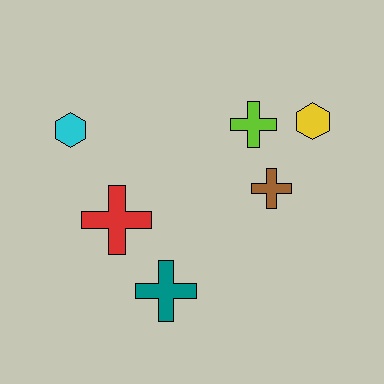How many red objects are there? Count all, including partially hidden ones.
There is 1 red object.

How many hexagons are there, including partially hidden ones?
There are 2 hexagons.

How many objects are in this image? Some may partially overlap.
There are 6 objects.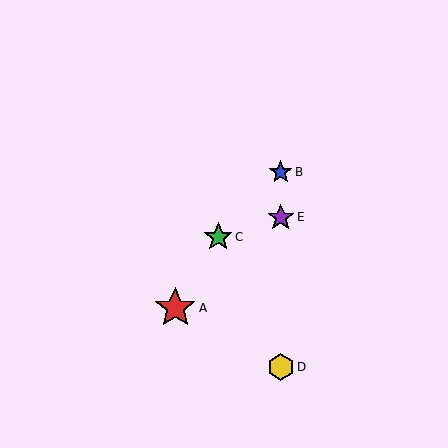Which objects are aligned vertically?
Objects B, D, E are aligned vertically.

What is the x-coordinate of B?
Object B is at x≈281.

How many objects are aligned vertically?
3 objects (B, D, E) are aligned vertically.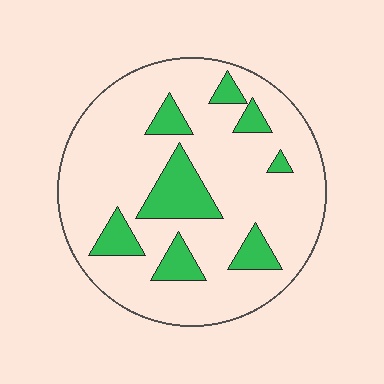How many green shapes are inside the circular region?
8.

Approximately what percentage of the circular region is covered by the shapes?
Approximately 20%.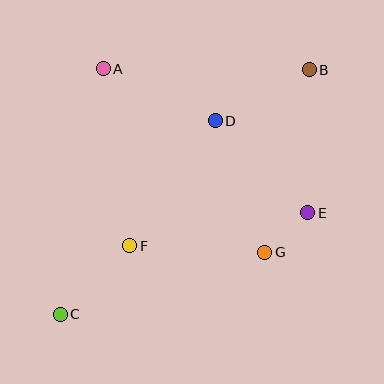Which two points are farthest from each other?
Points B and C are farthest from each other.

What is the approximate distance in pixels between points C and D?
The distance between C and D is approximately 248 pixels.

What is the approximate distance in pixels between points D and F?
The distance between D and F is approximately 152 pixels.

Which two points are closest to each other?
Points E and G are closest to each other.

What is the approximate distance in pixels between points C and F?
The distance between C and F is approximately 98 pixels.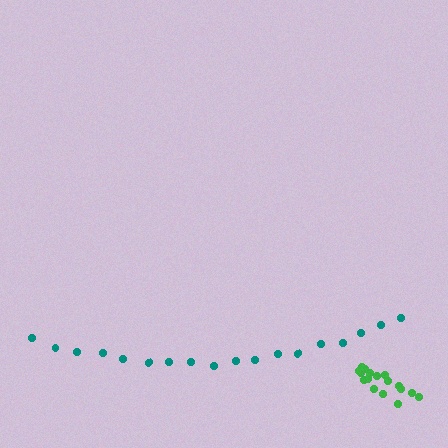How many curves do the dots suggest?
There are 2 distinct paths.